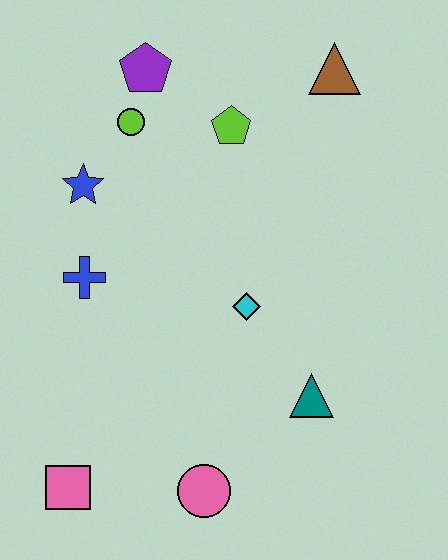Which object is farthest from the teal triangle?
The purple pentagon is farthest from the teal triangle.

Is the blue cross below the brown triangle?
Yes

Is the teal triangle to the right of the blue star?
Yes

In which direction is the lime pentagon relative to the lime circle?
The lime pentagon is to the right of the lime circle.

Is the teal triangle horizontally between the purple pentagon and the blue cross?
No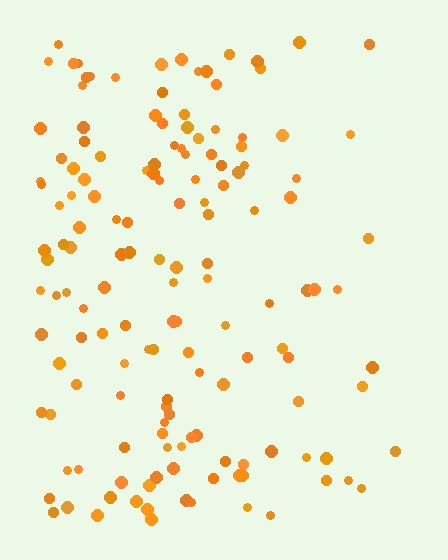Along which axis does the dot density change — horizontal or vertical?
Horizontal.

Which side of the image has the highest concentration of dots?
The left.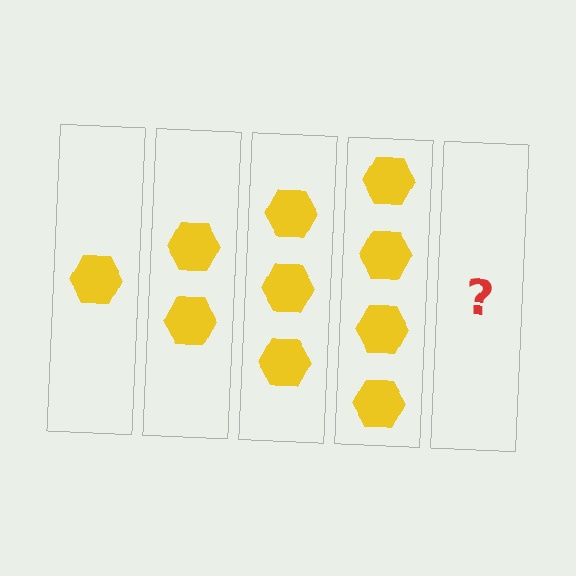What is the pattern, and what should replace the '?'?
The pattern is that each step adds one more hexagon. The '?' should be 5 hexagons.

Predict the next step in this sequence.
The next step is 5 hexagons.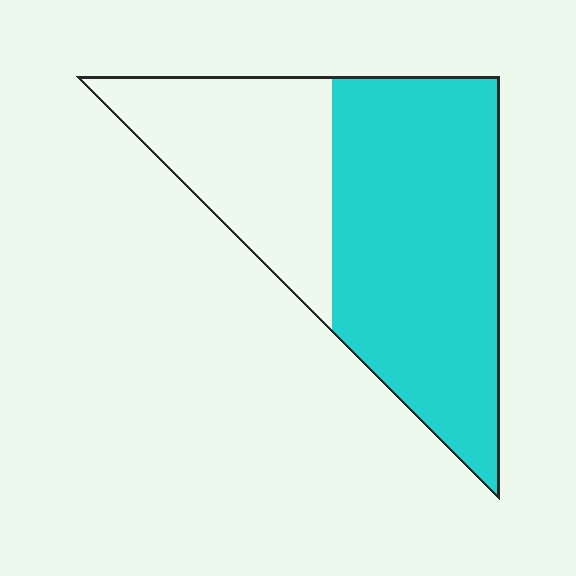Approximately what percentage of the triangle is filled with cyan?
Approximately 65%.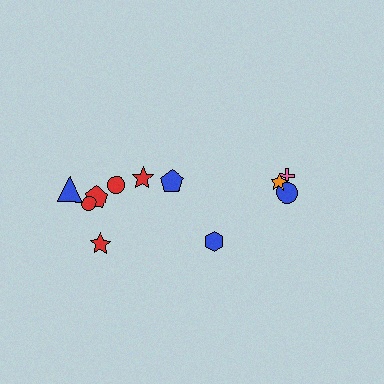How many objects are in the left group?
There are 7 objects.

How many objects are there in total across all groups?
There are 11 objects.